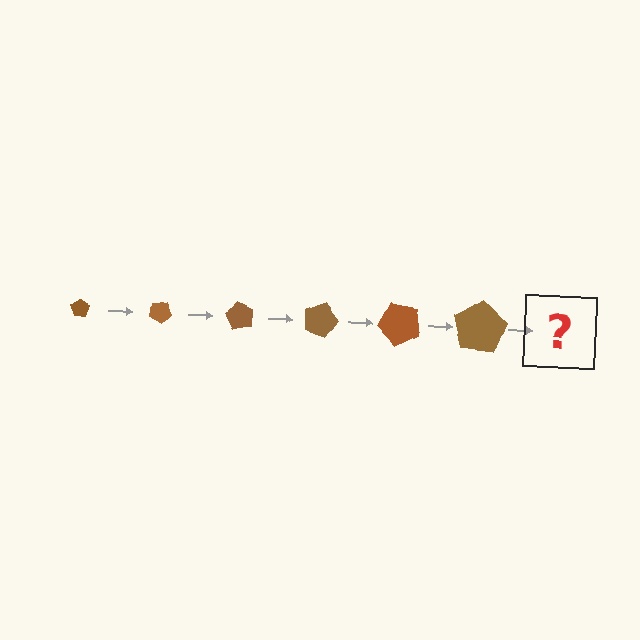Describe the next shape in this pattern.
It should be a pentagon, larger than the previous one and rotated 180 degrees from the start.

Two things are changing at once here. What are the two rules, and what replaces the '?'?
The two rules are that the pentagon grows larger each step and it rotates 30 degrees each step. The '?' should be a pentagon, larger than the previous one and rotated 180 degrees from the start.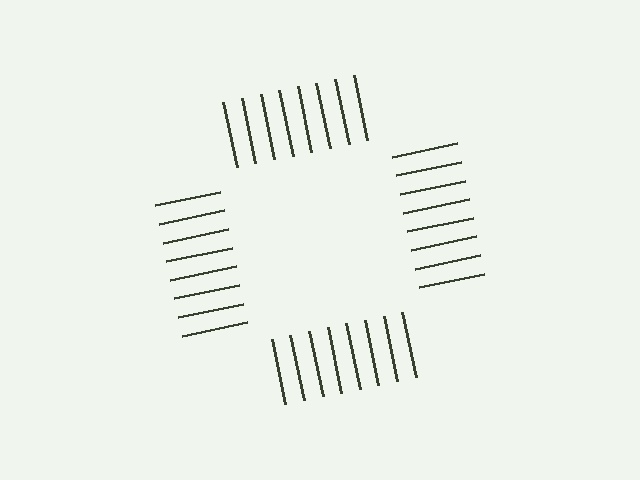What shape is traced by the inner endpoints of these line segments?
An illusory square — the line segments terminate on its edges but no continuous stroke is drawn.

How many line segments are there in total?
32 — 8 along each of the 4 edges.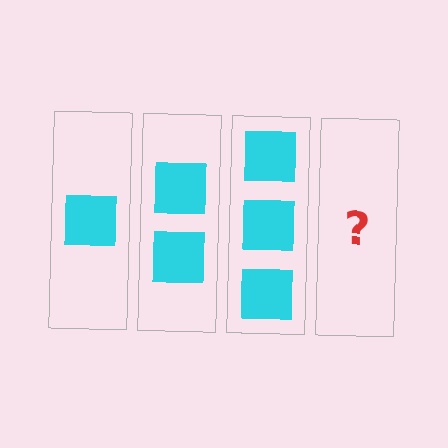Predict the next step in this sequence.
The next step is 4 squares.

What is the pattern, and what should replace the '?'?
The pattern is that each step adds one more square. The '?' should be 4 squares.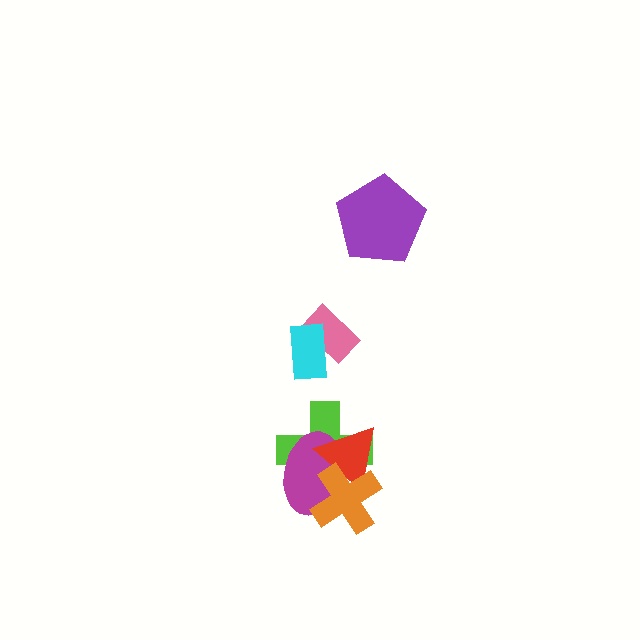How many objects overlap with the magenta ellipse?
3 objects overlap with the magenta ellipse.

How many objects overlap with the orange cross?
3 objects overlap with the orange cross.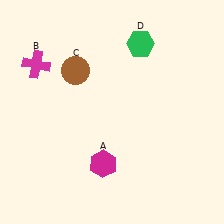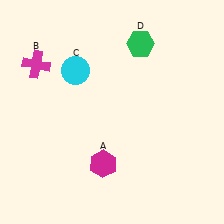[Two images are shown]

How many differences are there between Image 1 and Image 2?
There is 1 difference between the two images.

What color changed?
The circle (C) changed from brown in Image 1 to cyan in Image 2.